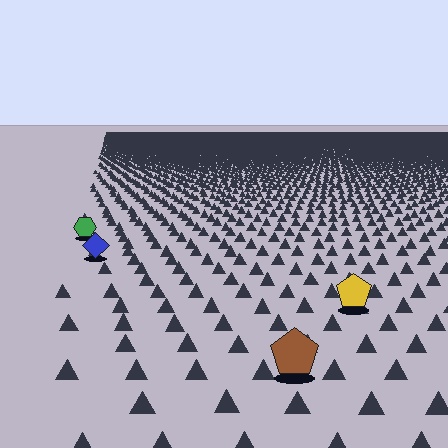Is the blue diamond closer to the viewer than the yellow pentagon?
No. The yellow pentagon is closer — you can tell from the texture gradient: the ground texture is coarser near it.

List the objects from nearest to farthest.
From nearest to farthest: the brown pentagon, the yellow pentagon, the blue diamond, the green hexagon.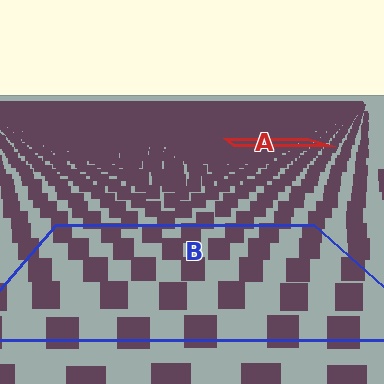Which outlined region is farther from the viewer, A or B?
Region A is farther from the viewer — the texture elements inside it appear smaller and more densely packed.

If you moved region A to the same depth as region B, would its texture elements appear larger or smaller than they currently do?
They would appear larger. At a closer depth, the same texture elements are projected at a bigger on-screen size.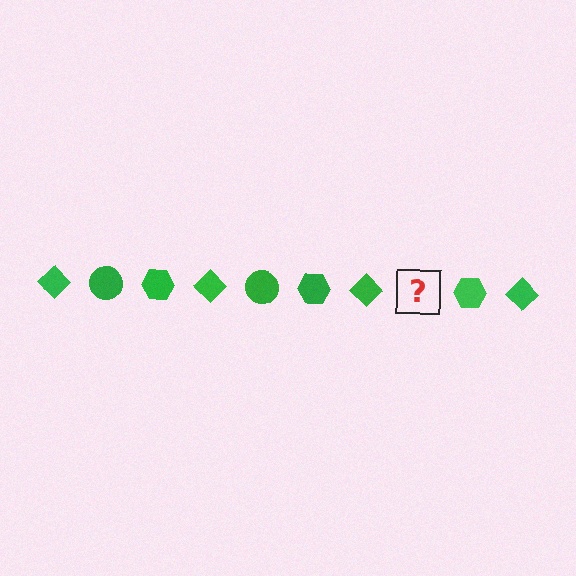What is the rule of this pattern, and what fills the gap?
The rule is that the pattern cycles through diamond, circle, hexagon shapes in green. The gap should be filled with a green circle.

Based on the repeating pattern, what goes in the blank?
The blank should be a green circle.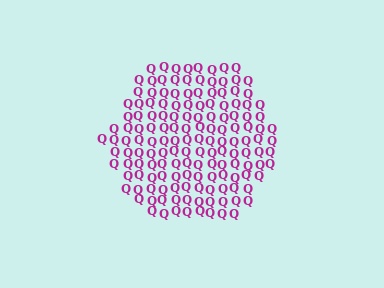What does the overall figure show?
The overall figure shows a hexagon.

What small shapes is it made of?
It is made of small letter Q's.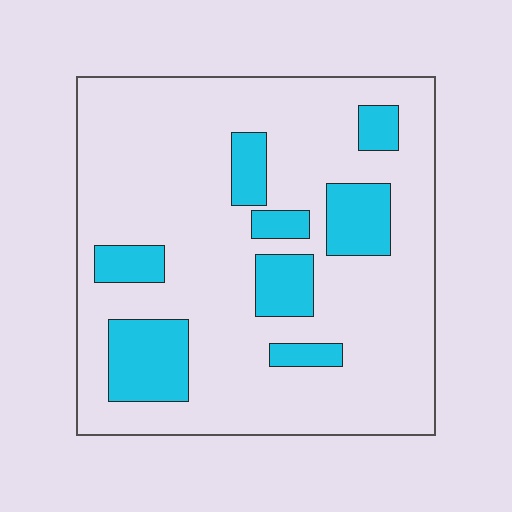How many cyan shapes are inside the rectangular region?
8.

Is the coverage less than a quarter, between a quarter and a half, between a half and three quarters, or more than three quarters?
Less than a quarter.